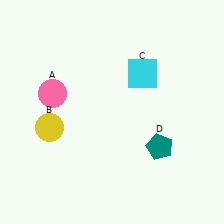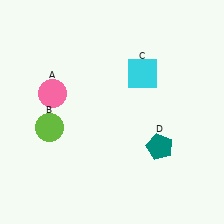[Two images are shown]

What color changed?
The circle (B) changed from yellow in Image 1 to lime in Image 2.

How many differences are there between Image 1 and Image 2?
There is 1 difference between the two images.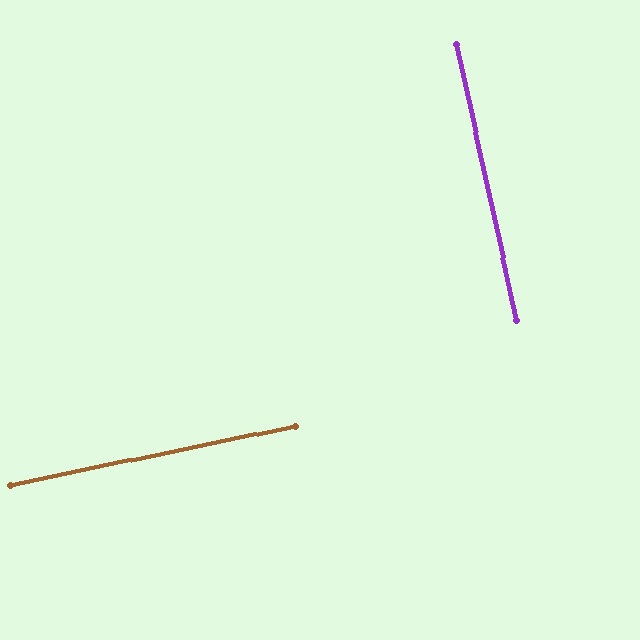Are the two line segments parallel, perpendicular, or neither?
Perpendicular — they meet at approximately 90°.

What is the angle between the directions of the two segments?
Approximately 90 degrees.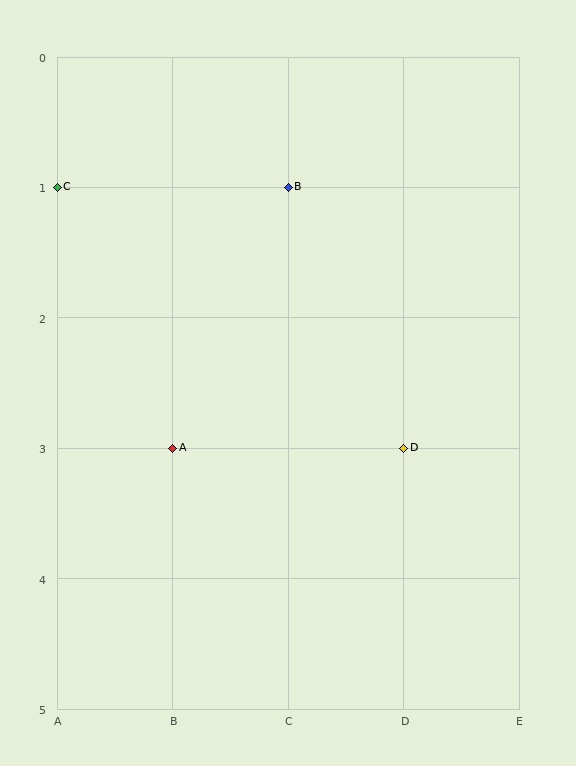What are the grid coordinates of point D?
Point D is at grid coordinates (D, 3).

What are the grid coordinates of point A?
Point A is at grid coordinates (B, 3).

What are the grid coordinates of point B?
Point B is at grid coordinates (C, 1).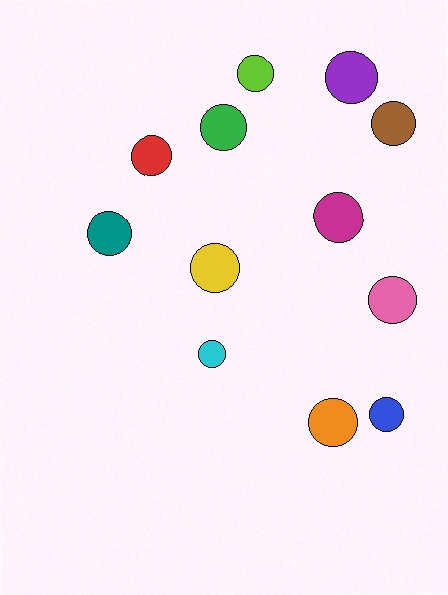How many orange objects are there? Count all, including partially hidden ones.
There is 1 orange object.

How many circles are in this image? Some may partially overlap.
There are 12 circles.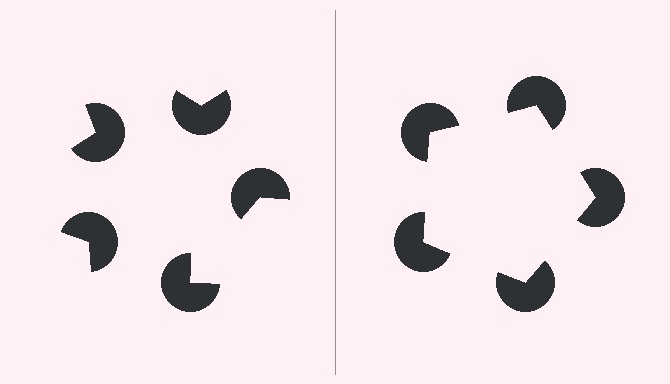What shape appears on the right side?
An illusory pentagon.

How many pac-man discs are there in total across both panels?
10 — 5 on each side.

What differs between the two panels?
The pac-man discs are positioned identically on both sides; only the wedge orientations differ. On the right they align to a pentagon; on the left they are misaligned.